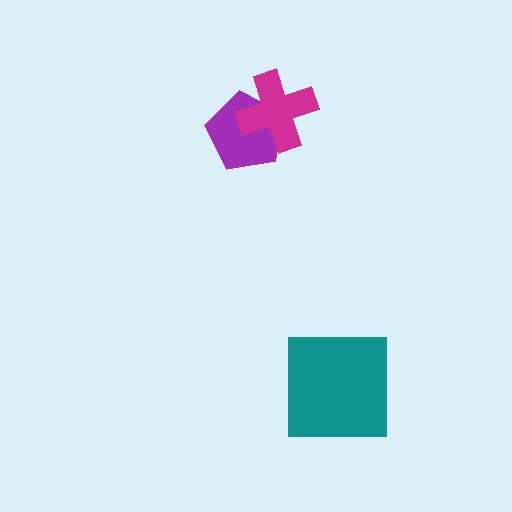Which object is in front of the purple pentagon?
The magenta cross is in front of the purple pentagon.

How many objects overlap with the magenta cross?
1 object overlaps with the magenta cross.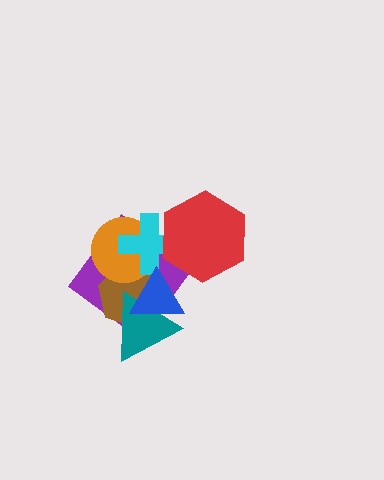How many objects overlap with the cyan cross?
5 objects overlap with the cyan cross.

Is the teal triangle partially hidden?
Yes, it is partially covered by another shape.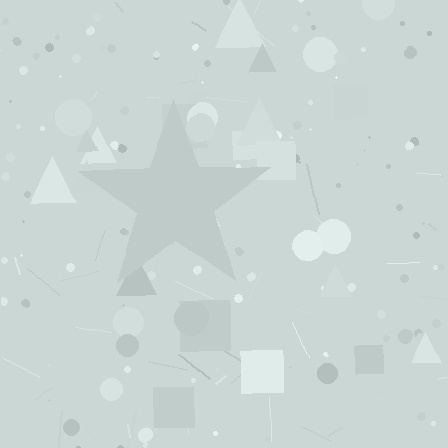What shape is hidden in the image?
A star is hidden in the image.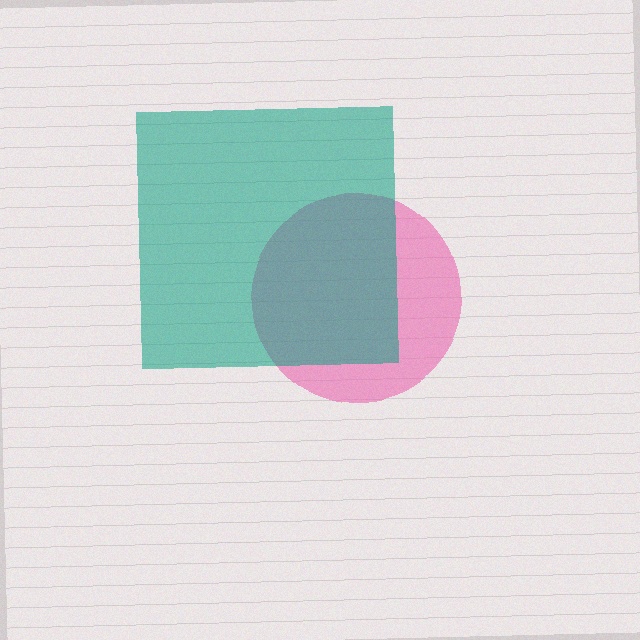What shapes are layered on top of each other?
The layered shapes are: a pink circle, a teal square.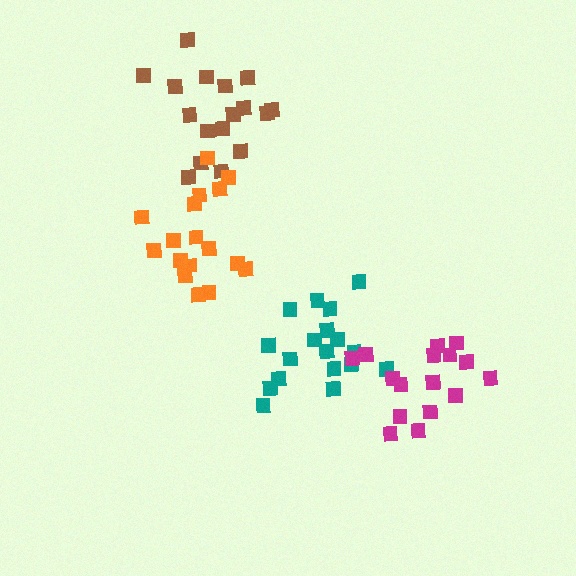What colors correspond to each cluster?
The clusters are colored: brown, teal, orange, magenta.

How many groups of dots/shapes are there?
There are 4 groups.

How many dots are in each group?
Group 1: 17 dots, Group 2: 18 dots, Group 3: 18 dots, Group 4: 16 dots (69 total).